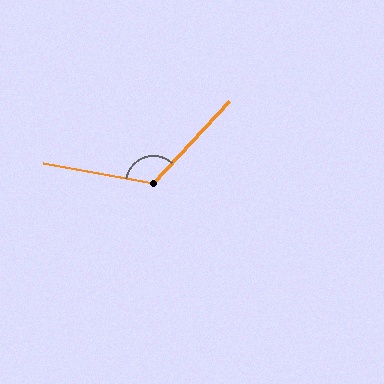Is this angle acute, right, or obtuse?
It is obtuse.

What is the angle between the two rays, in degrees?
Approximately 123 degrees.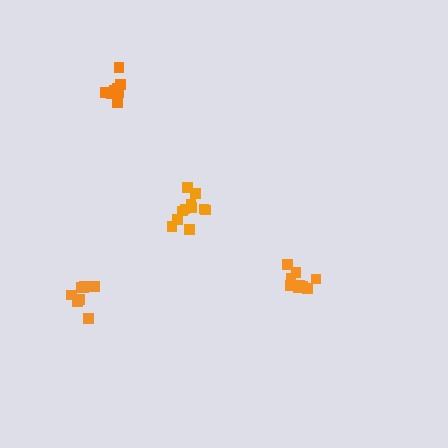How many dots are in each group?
Group 1: 12 dots, Group 2: 8 dots, Group 3: 8 dots, Group 4: 10 dots (38 total).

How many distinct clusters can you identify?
There are 4 distinct clusters.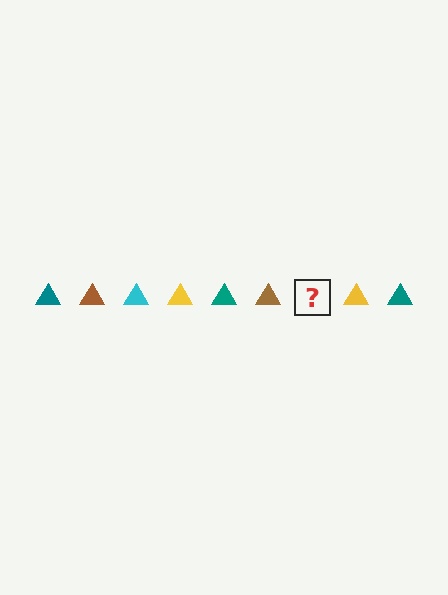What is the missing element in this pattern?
The missing element is a cyan triangle.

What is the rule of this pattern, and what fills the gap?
The rule is that the pattern cycles through teal, brown, cyan, yellow triangles. The gap should be filled with a cyan triangle.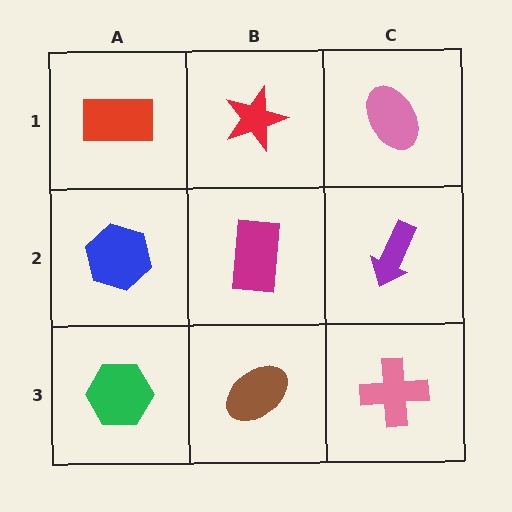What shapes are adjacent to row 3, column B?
A magenta rectangle (row 2, column B), a green hexagon (row 3, column A), a pink cross (row 3, column C).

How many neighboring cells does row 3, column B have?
3.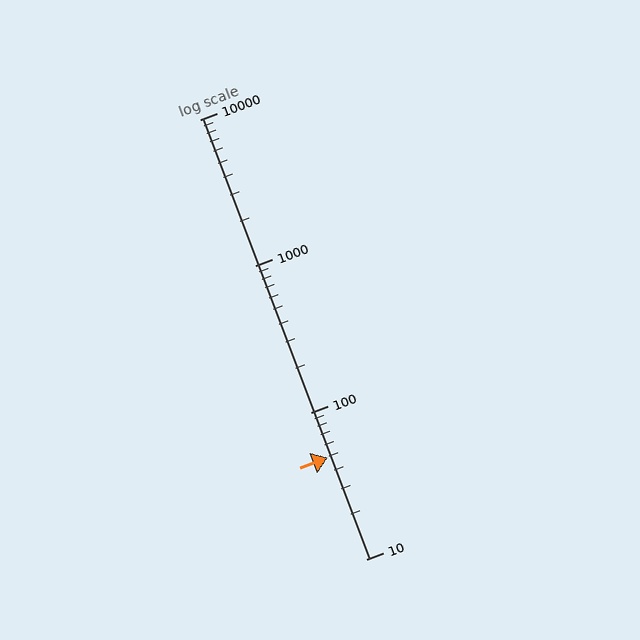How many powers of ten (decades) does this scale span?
The scale spans 3 decades, from 10 to 10000.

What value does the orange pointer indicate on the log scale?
The pointer indicates approximately 49.